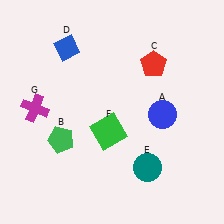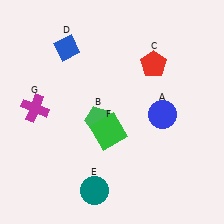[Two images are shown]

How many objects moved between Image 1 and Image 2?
2 objects moved between the two images.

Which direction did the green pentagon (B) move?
The green pentagon (B) moved right.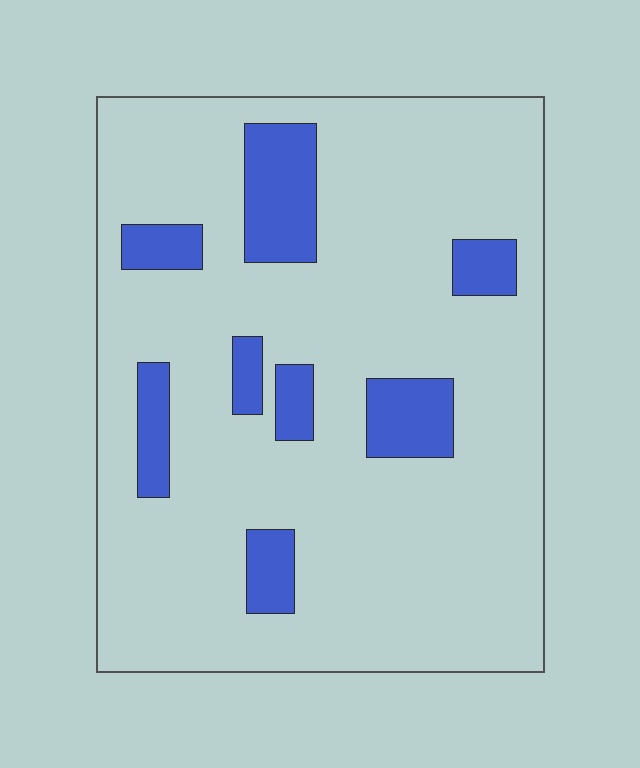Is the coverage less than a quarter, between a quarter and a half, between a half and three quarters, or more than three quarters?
Less than a quarter.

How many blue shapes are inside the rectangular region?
8.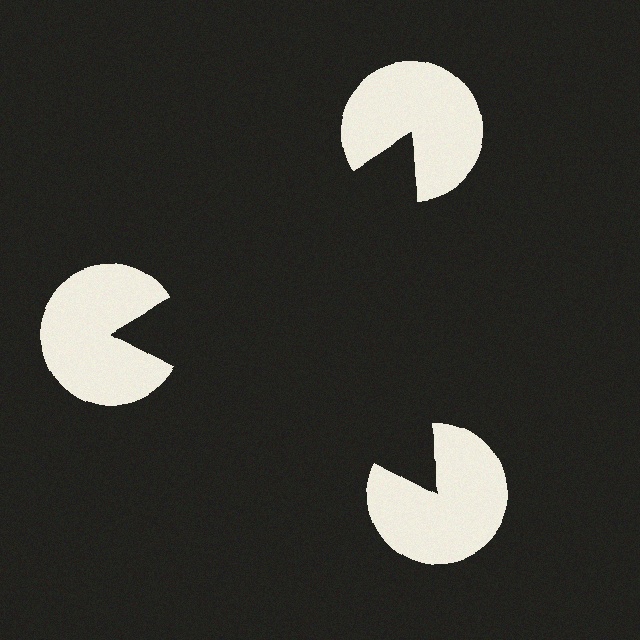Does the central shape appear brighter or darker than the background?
It typically appears slightly darker than the background, even though no actual brightness change is drawn.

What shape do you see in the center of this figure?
An illusory triangle — its edges are inferred from the aligned wedge cuts in the pac-man discs, not physically drawn.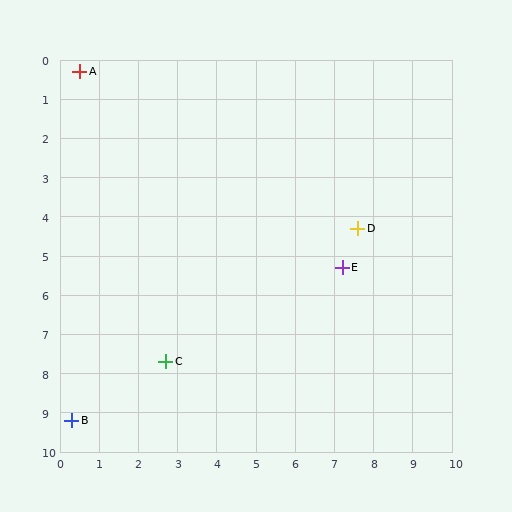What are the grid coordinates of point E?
Point E is at approximately (7.2, 5.3).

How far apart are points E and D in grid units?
Points E and D are about 1.1 grid units apart.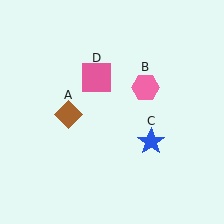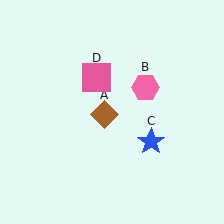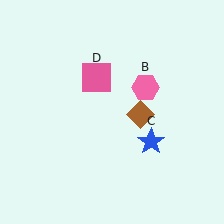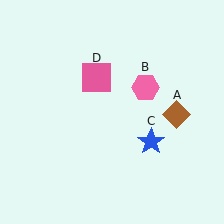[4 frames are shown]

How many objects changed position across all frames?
1 object changed position: brown diamond (object A).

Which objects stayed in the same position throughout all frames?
Pink hexagon (object B) and blue star (object C) and pink square (object D) remained stationary.